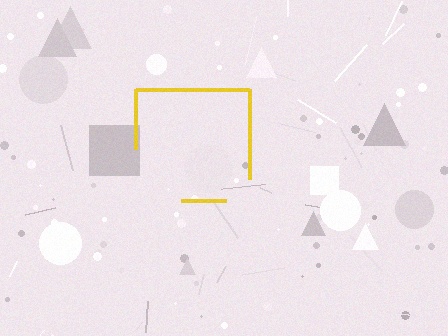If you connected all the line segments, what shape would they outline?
They would outline a square.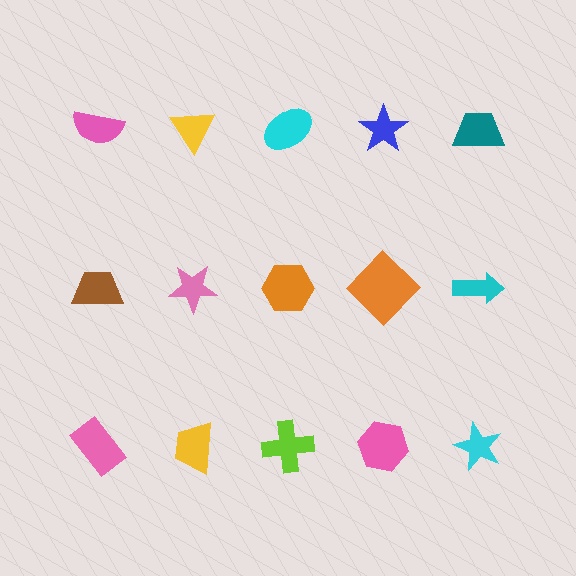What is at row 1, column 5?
A teal trapezoid.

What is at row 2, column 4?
An orange diamond.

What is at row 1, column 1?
A pink semicircle.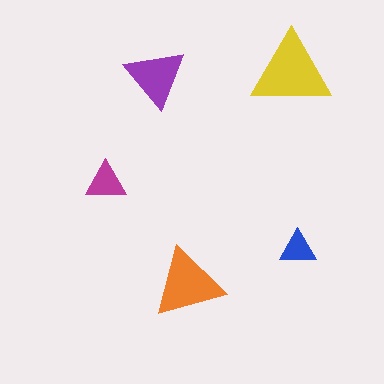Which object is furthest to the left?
The magenta triangle is leftmost.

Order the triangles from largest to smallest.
the yellow one, the orange one, the purple one, the magenta one, the blue one.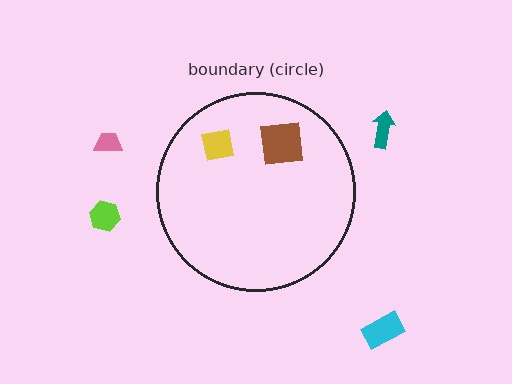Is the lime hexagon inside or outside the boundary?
Outside.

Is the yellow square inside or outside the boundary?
Inside.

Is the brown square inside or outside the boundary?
Inside.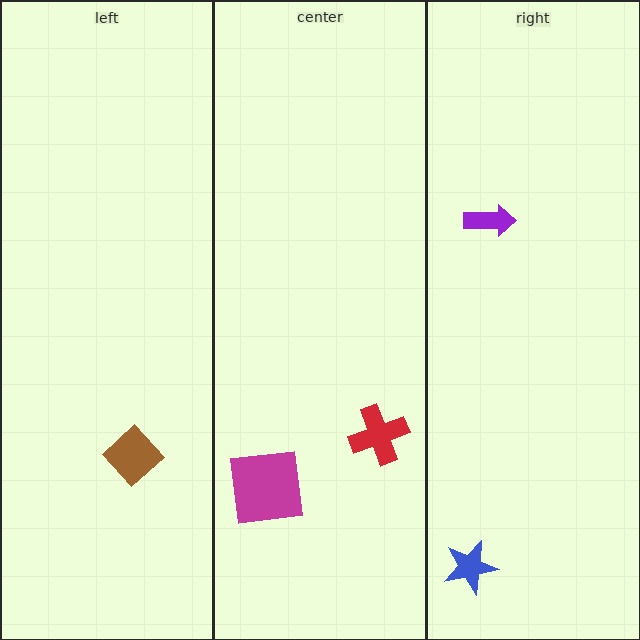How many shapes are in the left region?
1.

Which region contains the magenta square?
The center region.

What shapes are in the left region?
The brown diamond.